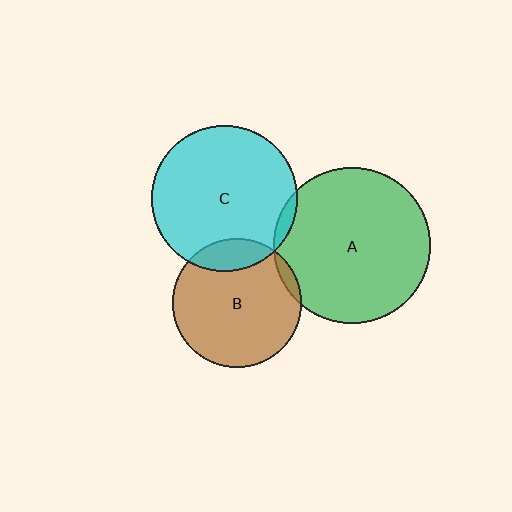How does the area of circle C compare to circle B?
Approximately 1.3 times.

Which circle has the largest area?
Circle A (green).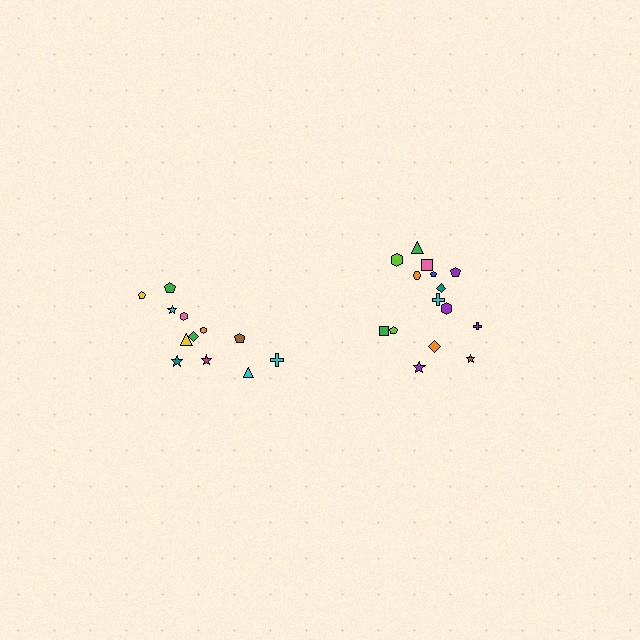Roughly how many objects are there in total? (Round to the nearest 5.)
Roughly 25 objects in total.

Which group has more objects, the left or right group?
The right group.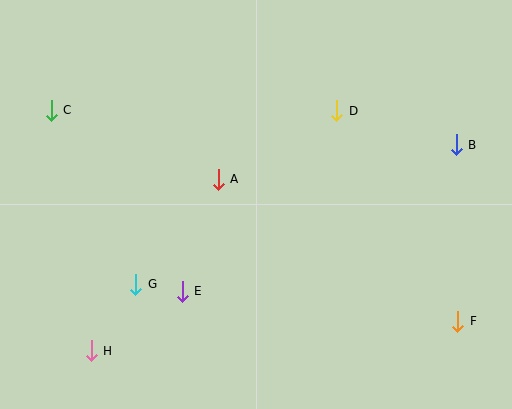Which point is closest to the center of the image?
Point A at (218, 179) is closest to the center.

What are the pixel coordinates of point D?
Point D is at (337, 111).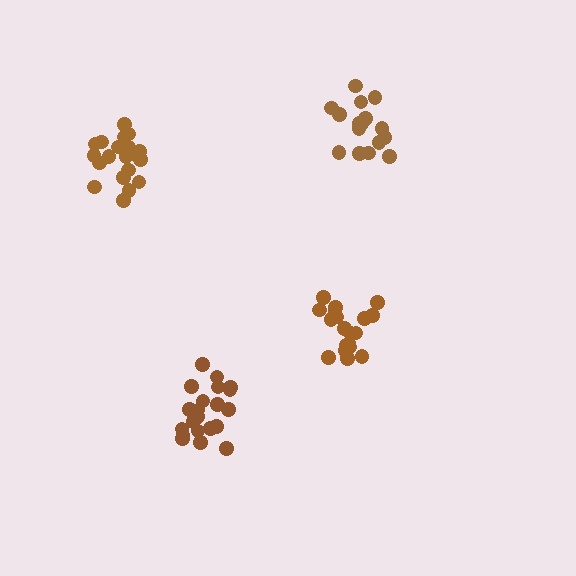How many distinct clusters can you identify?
There are 4 distinct clusters.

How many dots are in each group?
Group 1: 21 dots, Group 2: 16 dots, Group 3: 20 dots, Group 4: 19 dots (76 total).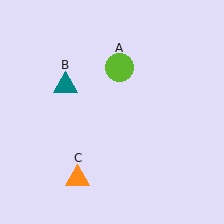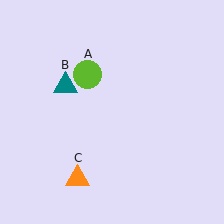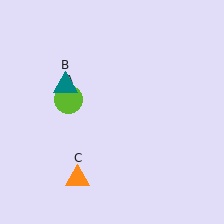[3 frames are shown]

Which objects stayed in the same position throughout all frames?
Teal triangle (object B) and orange triangle (object C) remained stationary.